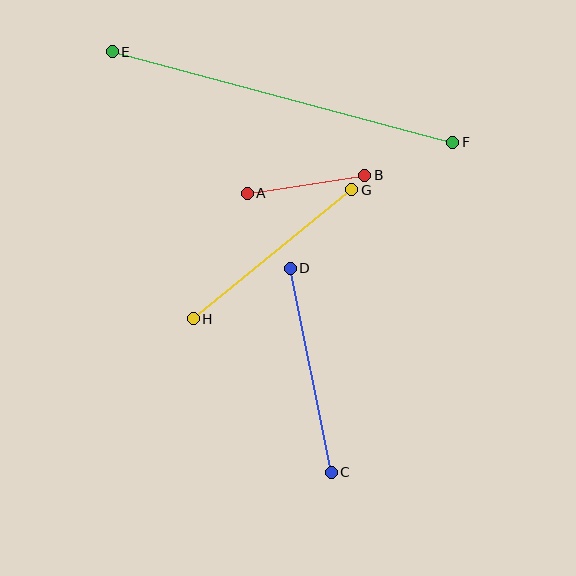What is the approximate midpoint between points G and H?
The midpoint is at approximately (272, 254) pixels.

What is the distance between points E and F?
The distance is approximately 353 pixels.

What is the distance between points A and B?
The distance is approximately 119 pixels.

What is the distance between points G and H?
The distance is approximately 204 pixels.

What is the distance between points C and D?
The distance is approximately 208 pixels.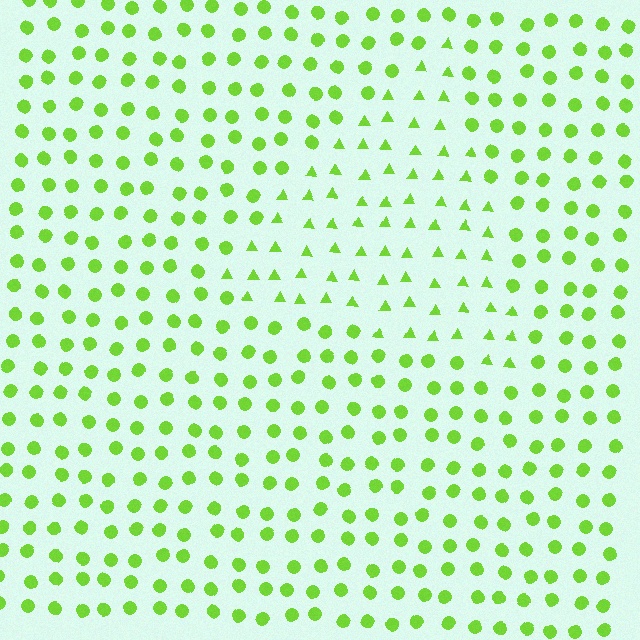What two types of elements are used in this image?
The image uses triangles inside the triangle region and circles outside it.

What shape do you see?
I see a triangle.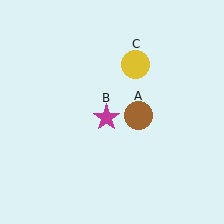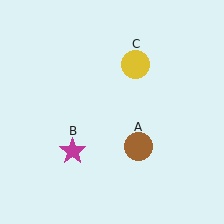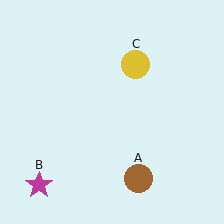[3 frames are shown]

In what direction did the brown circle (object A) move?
The brown circle (object A) moved down.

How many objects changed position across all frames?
2 objects changed position: brown circle (object A), magenta star (object B).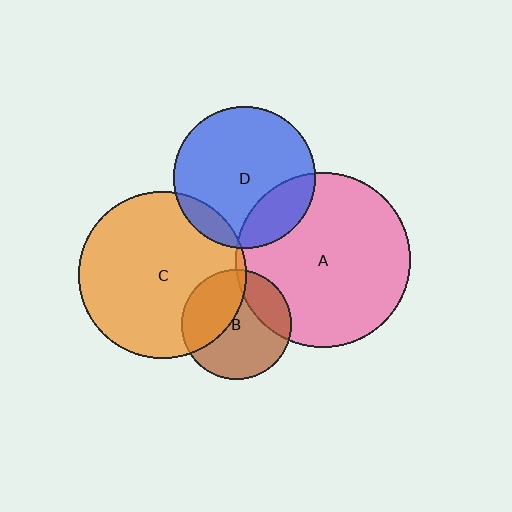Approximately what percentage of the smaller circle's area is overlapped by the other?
Approximately 20%.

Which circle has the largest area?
Circle A (pink).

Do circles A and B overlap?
Yes.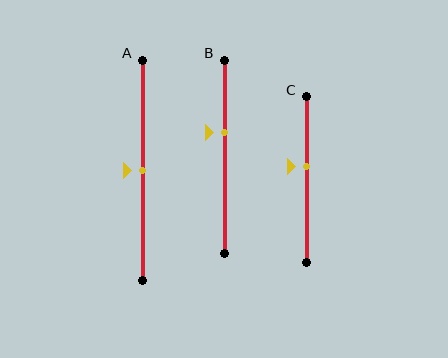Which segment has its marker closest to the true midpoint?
Segment A has its marker closest to the true midpoint.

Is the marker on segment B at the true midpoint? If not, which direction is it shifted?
No, the marker on segment B is shifted upward by about 13% of the segment length.